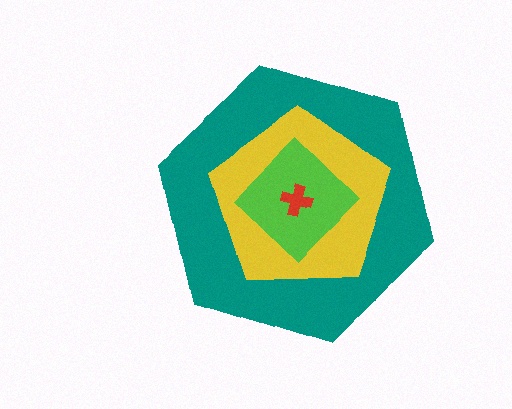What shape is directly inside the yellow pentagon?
The lime diamond.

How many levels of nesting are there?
4.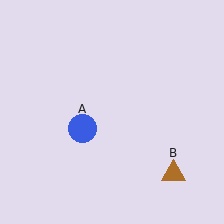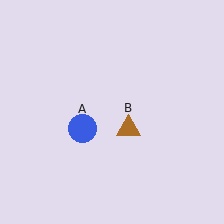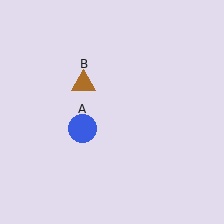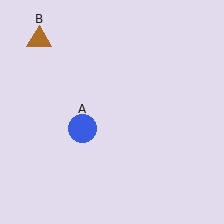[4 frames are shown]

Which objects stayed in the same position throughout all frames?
Blue circle (object A) remained stationary.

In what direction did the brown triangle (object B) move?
The brown triangle (object B) moved up and to the left.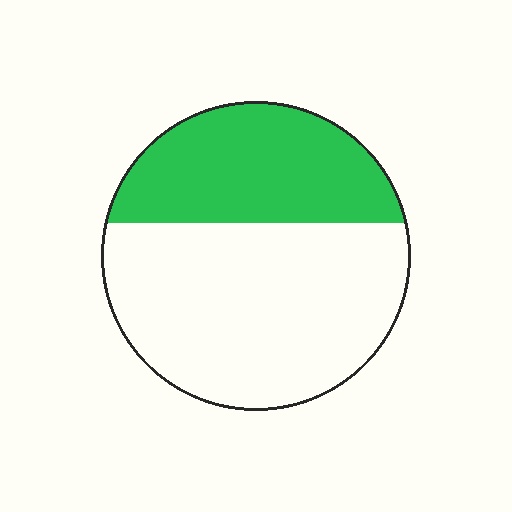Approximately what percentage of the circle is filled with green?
Approximately 35%.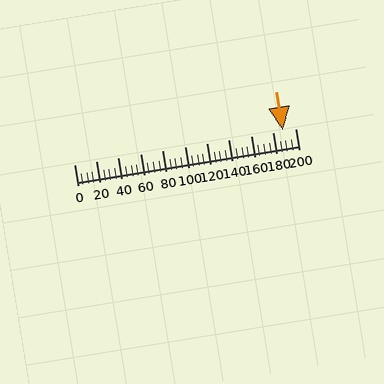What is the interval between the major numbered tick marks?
The major tick marks are spaced 20 units apart.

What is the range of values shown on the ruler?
The ruler shows values from 0 to 200.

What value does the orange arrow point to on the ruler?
The orange arrow points to approximately 189.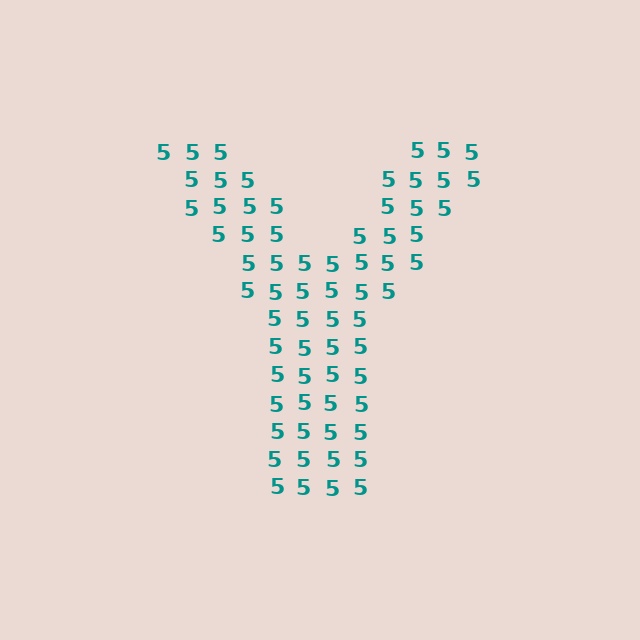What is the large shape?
The large shape is the letter Y.